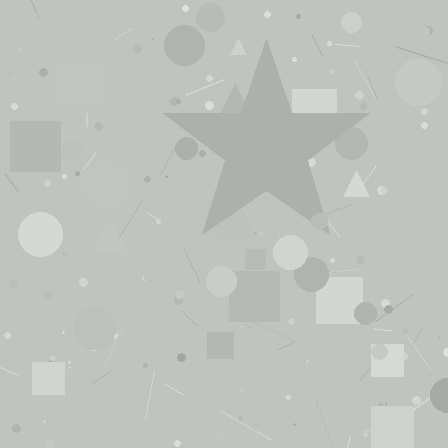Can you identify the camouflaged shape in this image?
The camouflaged shape is a star.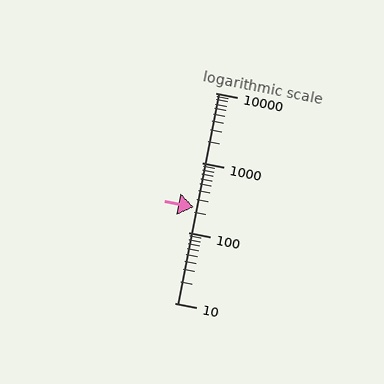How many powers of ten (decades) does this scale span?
The scale spans 3 decades, from 10 to 10000.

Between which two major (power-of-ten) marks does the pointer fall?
The pointer is between 100 and 1000.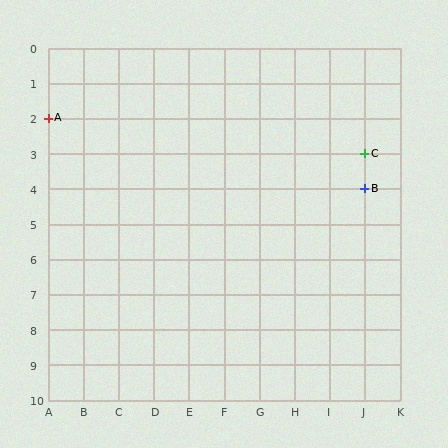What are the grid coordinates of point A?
Point A is at grid coordinates (A, 2).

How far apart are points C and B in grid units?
Points C and B are 1 row apart.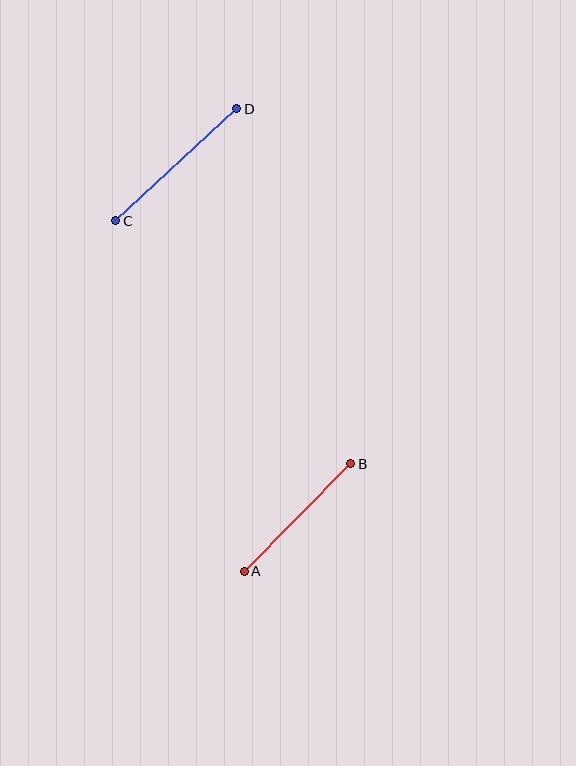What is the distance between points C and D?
The distance is approximately 165 pixels.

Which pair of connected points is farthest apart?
Points C and D are farthest apart.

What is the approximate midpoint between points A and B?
The midpoint is at approximately (298, 517) pixels.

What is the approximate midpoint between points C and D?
The midpoint is at approximately (176, 165) pixels.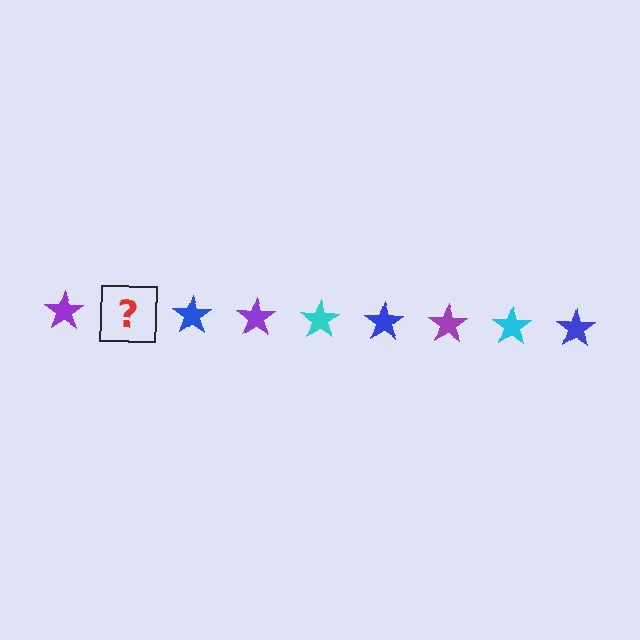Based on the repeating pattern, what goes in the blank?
The blank should be a cyan star.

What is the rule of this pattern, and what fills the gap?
The rule is that the pattern cycles through purple, cyan, blue stars. The gap should be filled with a cyan star.